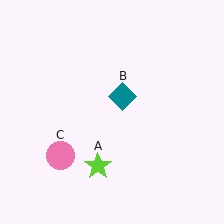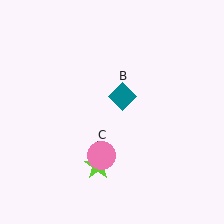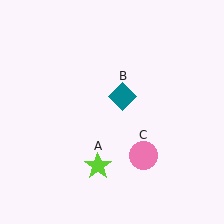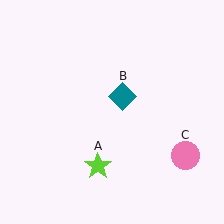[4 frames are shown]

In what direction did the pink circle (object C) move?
The pink circle (object C) moved right.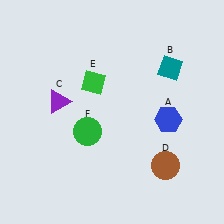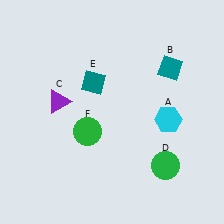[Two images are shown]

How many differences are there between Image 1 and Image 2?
There are 3 differences between the two images.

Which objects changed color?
A changed from blue to cyan. D changed from brown to green. E changed from green to teal.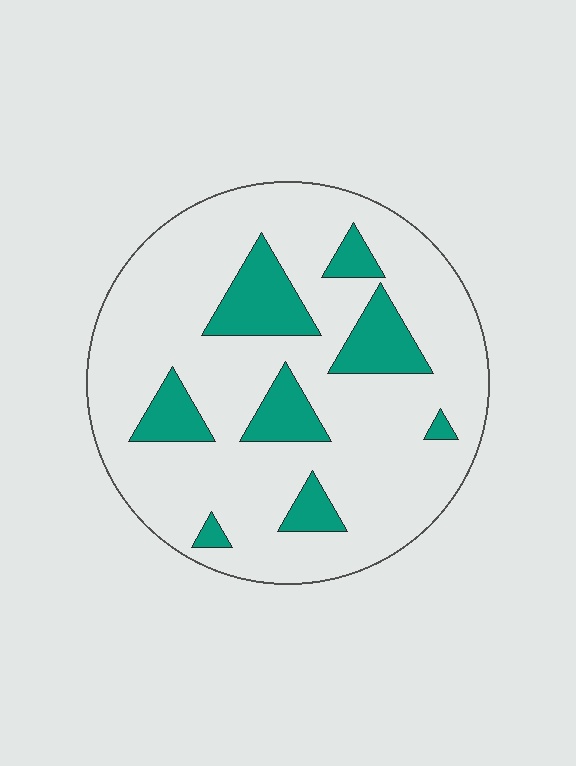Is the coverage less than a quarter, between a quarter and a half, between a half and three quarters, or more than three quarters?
Less than a quarter.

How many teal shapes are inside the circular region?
8.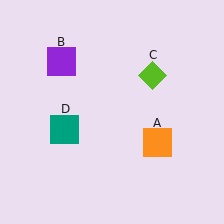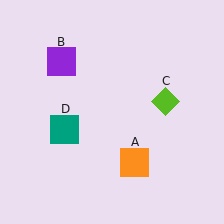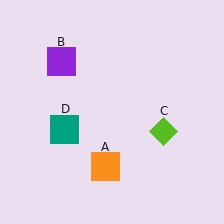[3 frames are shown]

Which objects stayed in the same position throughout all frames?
Purple square (object B) and teal square (object D) remained stationary.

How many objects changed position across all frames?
2 objects changed position: orange square (object A), lime diamond (object C).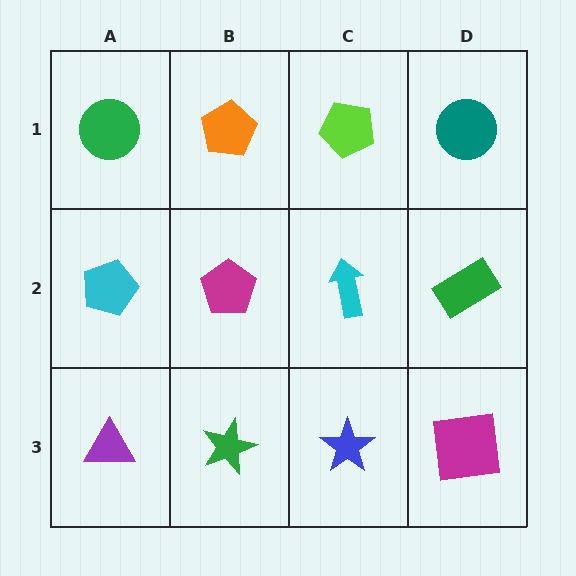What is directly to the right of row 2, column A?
A magenta pentagon.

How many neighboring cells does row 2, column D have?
3.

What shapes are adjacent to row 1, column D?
A green rectangle (row 2, column D), a lime pentagon (row 1, column C).